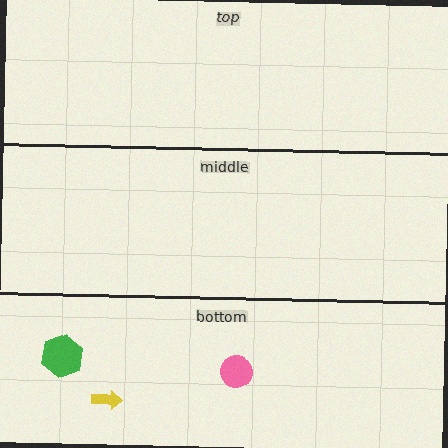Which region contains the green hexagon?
The bottom region.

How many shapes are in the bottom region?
3.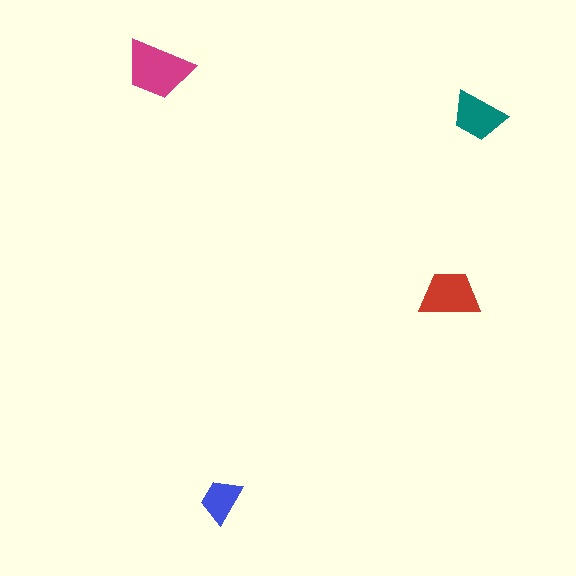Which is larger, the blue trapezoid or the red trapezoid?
The red one.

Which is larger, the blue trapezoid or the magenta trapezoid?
The magenta one.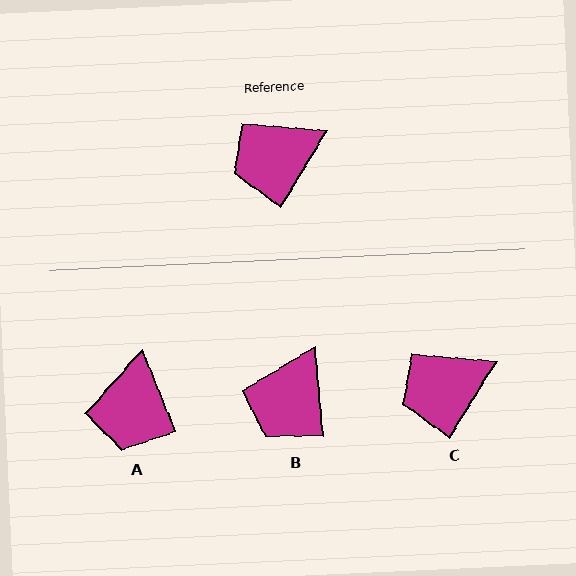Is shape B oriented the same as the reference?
No, it is off by about 36 degrees.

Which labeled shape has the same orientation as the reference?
C.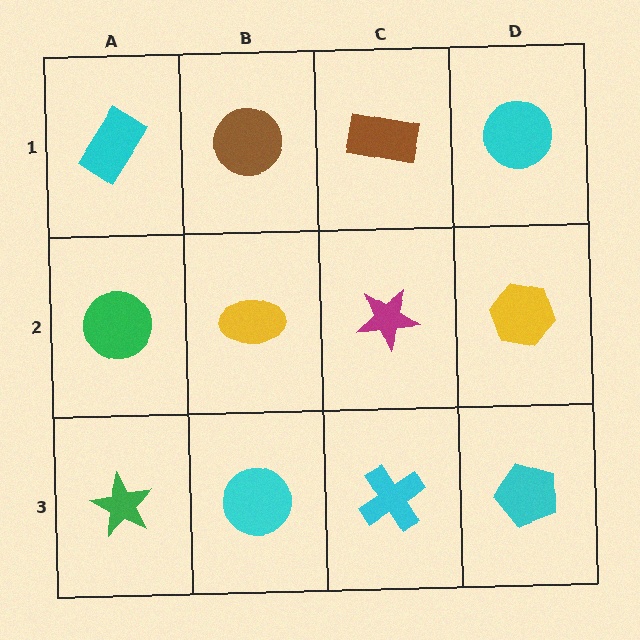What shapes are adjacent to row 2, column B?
A brown circle (row 1, column B), a cyan circle (row 3, column B), a green circle (row 2, column A), a magenta star (row 2, column C).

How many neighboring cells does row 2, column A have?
3.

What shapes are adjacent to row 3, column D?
A yellow hexagon (row 2, column D), a cyan cross (row 3, column C).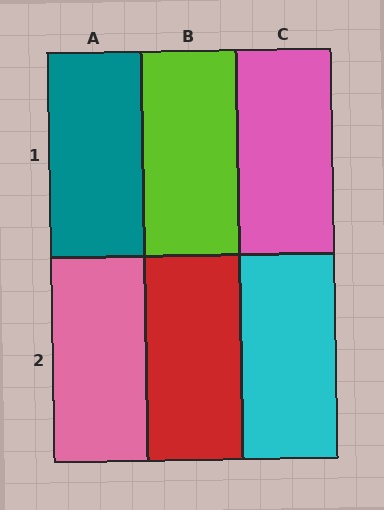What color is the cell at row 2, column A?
Pink.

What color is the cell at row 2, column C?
Cyan.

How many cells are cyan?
1 cell is cyan.